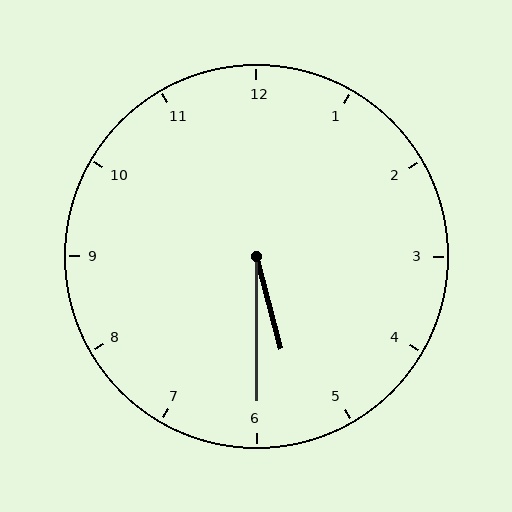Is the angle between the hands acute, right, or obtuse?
It is acute.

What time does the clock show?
5:30.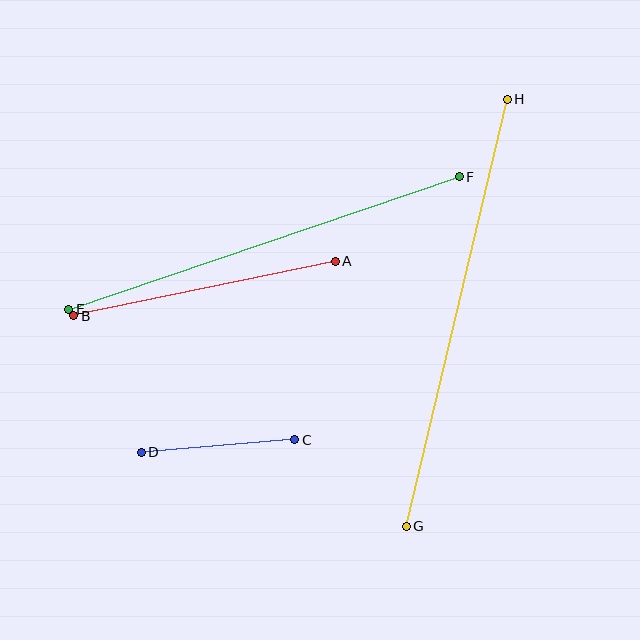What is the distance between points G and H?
The distance is approximately 439 pixels.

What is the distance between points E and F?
The distance is approximately 413 pixels.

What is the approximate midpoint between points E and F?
The midpoint is at approximately (264, 243) pixels.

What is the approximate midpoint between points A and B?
The midpoint is at approximately (204, 289) pixels.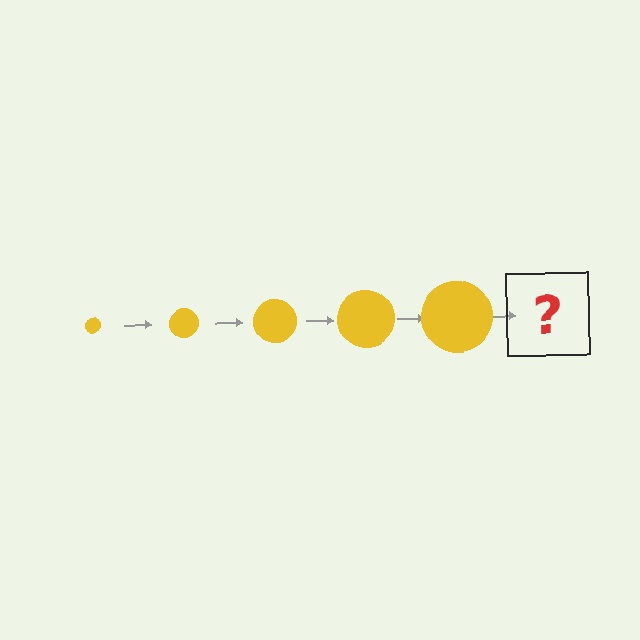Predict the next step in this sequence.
The next step is a yellow circle, larger than the previous one.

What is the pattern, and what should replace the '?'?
The pattern is that the circle gets progressively larger each step. The '?' should be a yellow circle, larger than the previous one.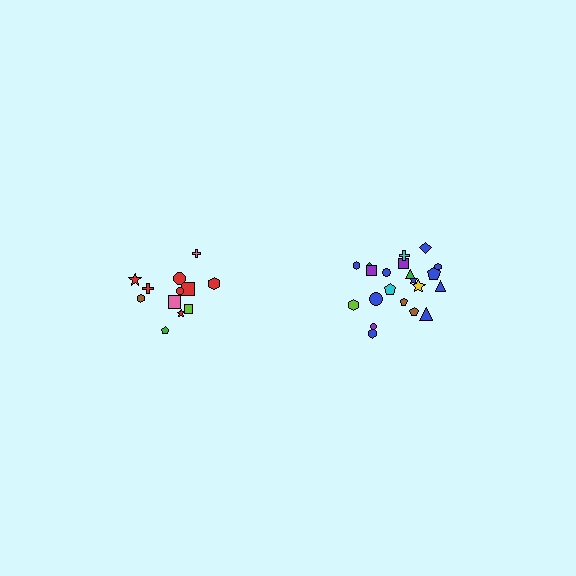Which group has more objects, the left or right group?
The right group.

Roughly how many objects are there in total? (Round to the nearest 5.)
Roughly 35 objects in total.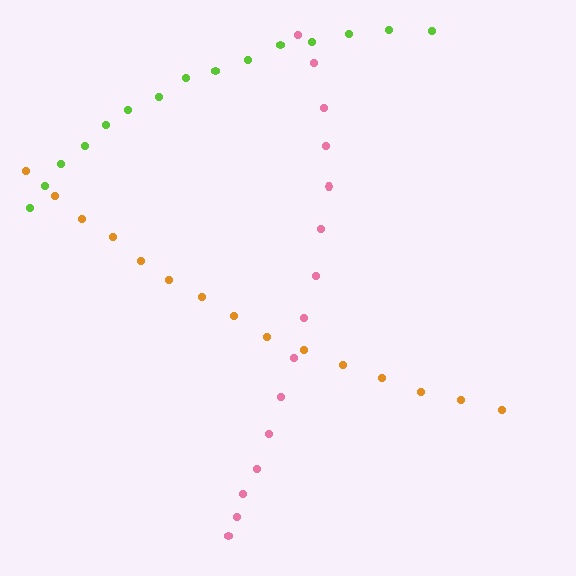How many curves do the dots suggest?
There are 3 distinct paths.